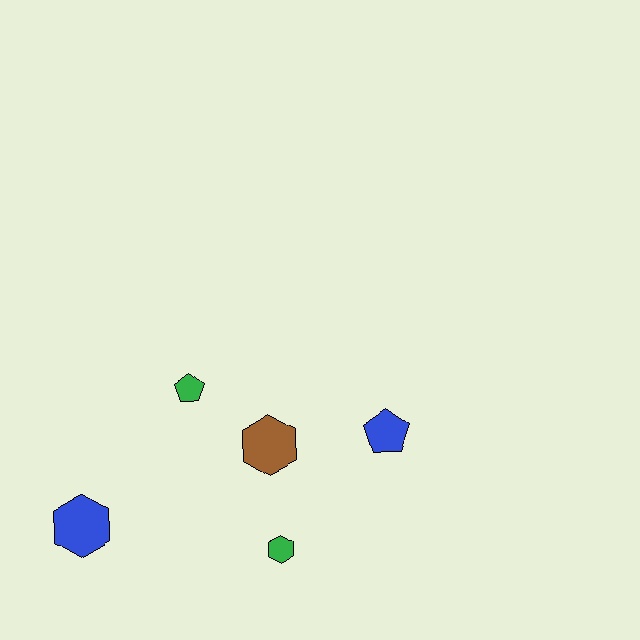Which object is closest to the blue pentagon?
The brown hexagon is closest to the blue pentagon.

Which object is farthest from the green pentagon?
The blue pentagon is farthest from the green pentagon.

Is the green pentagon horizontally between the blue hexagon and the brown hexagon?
Yes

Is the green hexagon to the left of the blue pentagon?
Yes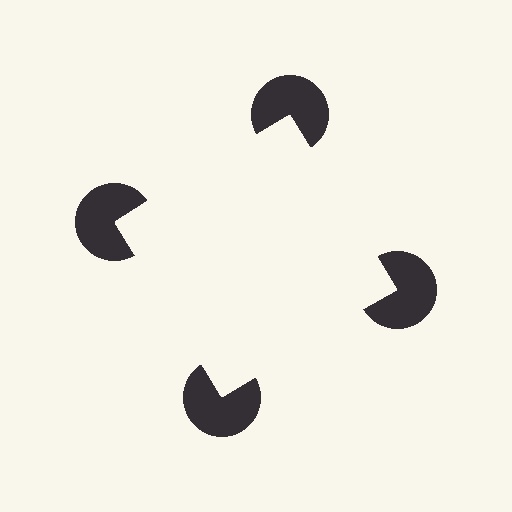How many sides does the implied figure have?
4 sides.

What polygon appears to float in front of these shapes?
An illusory square — its edges are inferred from the aligned wedge cuts in the pac-man discs, not physically drawn.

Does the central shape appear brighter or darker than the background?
It typically appears slightly brighter than the background, even though no actual brightness change is drawn.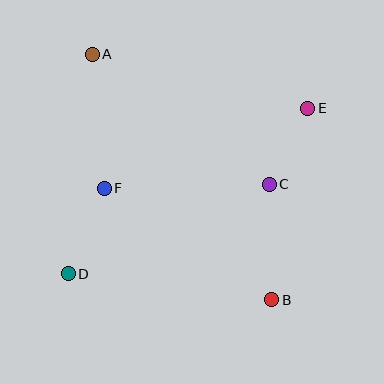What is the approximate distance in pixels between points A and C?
The distance between A and C is approximately 219 pixels.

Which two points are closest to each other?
Points C and E are closest to each other.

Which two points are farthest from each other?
Points A and B are farthest from each other.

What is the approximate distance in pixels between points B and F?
The distance between B and F is approximately 201 pixels.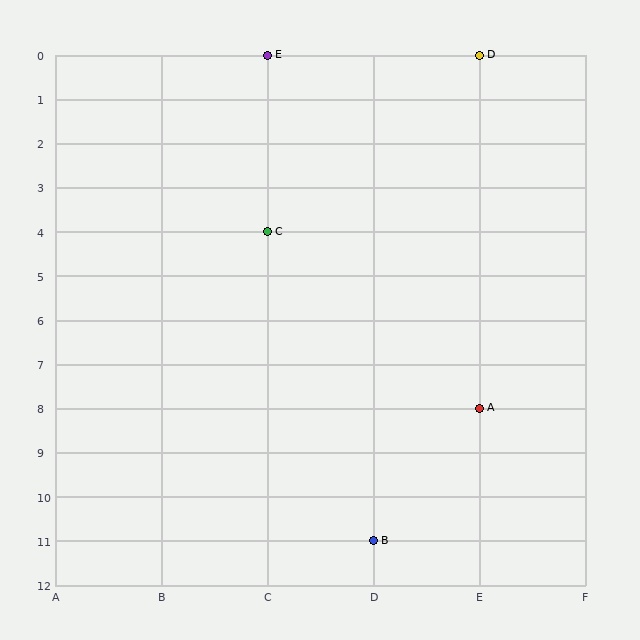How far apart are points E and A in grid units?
Points E and A are 2 columns and 8 rows apart (about 8.2 grid units diagonally).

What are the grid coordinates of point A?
Point A is at grid coordinates (E, 8).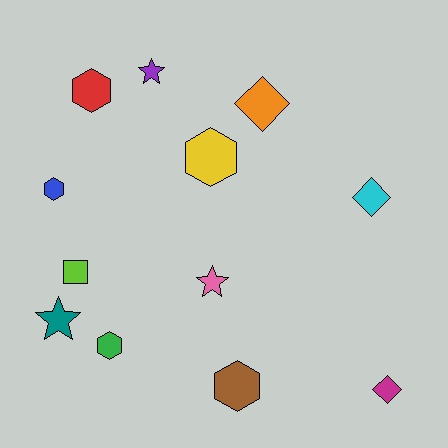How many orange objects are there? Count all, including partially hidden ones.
There is 1 orange object.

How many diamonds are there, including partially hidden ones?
There are 3 diamonds.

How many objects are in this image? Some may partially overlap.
There are 12 objects.